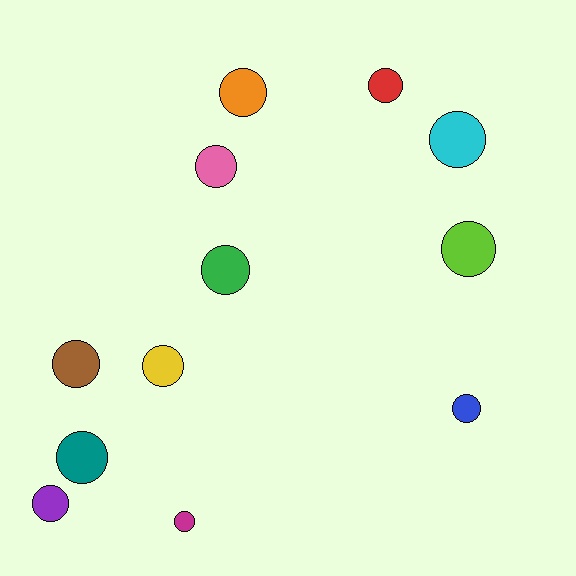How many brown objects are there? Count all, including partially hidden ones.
There is 1 brown object.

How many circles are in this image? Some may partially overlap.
There are 12 circles.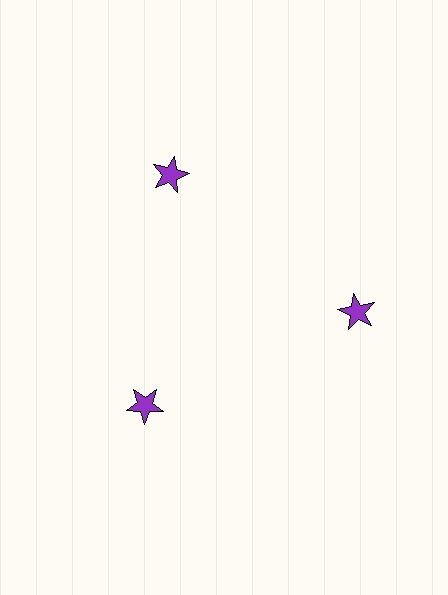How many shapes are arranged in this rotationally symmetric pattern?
There are 3 shapes, arranged in 3 groups of 1.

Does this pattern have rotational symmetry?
Yes, this pattern has 3-fold rotational symmetry. It looks the same after rotating 120 degrees around the center.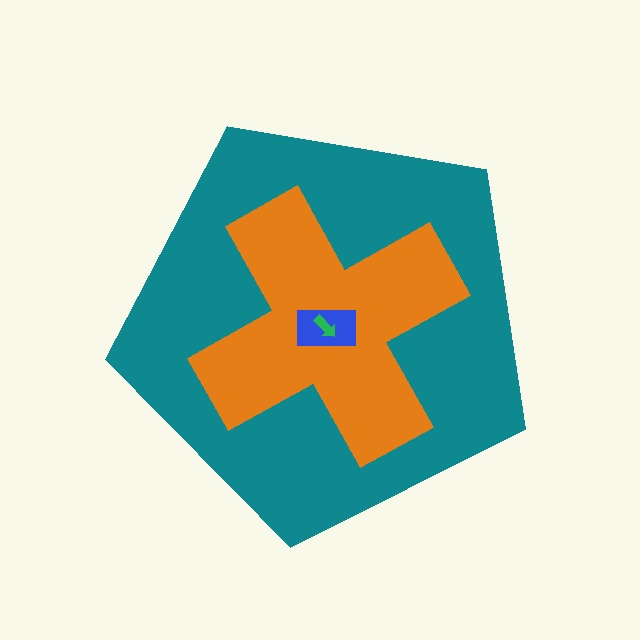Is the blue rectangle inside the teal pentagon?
Yes.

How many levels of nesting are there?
4.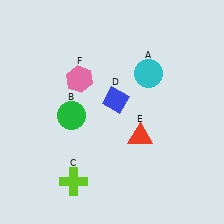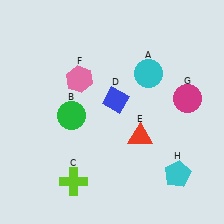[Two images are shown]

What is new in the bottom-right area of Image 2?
A cyan pentagon (H) was added in the bottom-right area of Image 2.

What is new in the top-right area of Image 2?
A magenta circle (G) was added in the top-right area of Image 2.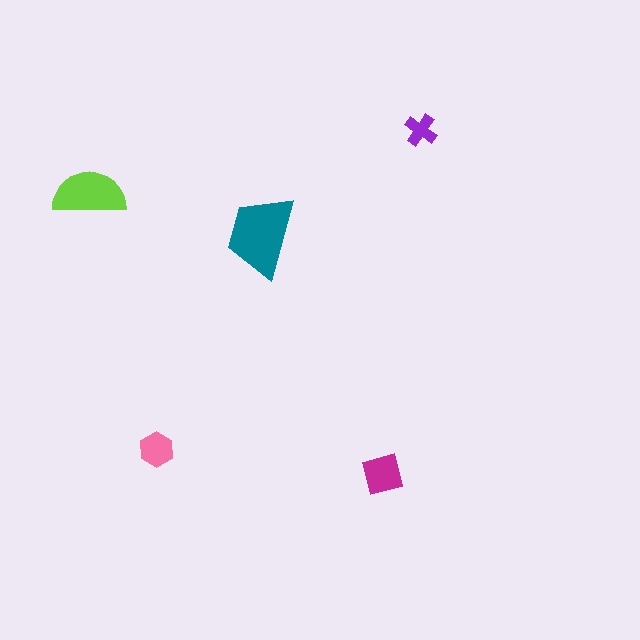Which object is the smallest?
The purple cross.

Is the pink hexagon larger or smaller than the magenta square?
Smaller.